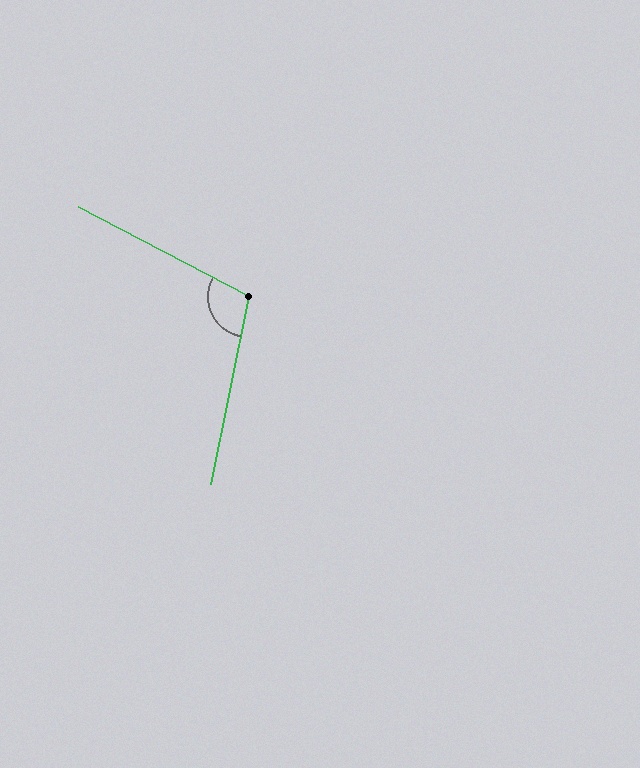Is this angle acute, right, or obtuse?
It is obtuse.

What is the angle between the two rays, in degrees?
Approximately 106 degrees.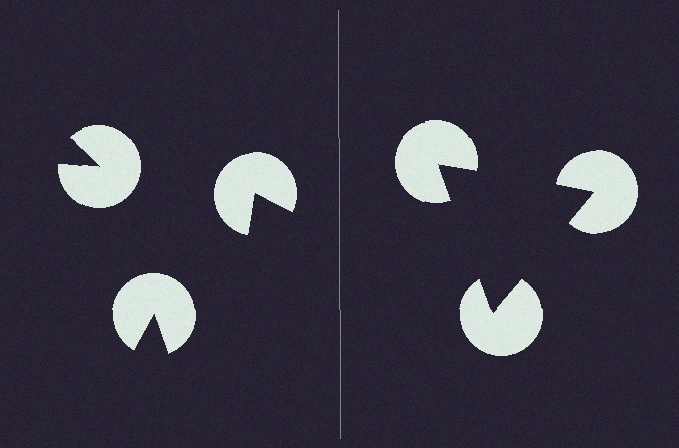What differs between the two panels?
The pac-man discs are positioned identically on both sides; only the wedge orientations differ. On the right they align to a triangle; on the left they are misaligned.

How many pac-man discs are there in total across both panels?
6 — 3 on each side.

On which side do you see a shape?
An illusory triangle appears on the right side. On the left side the wedge cuts are rotated, so no coherent shape forms.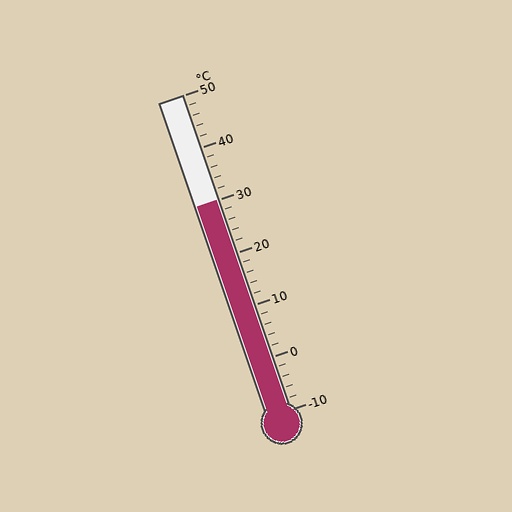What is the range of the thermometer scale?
The thermometer scale ranges from -10°C to 50°C.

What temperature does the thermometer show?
The thermometer shows approximately 30°C.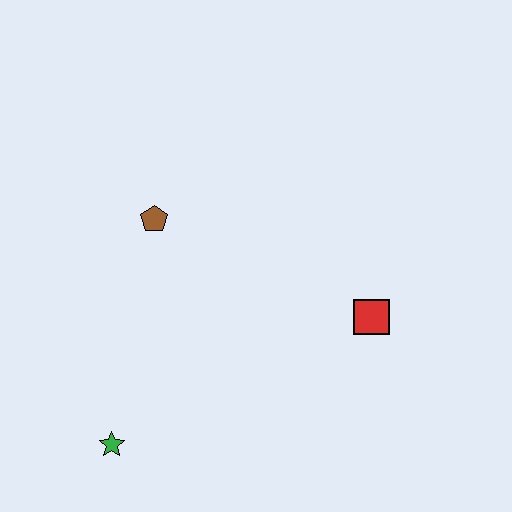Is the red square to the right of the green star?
Yes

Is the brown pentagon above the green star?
Yes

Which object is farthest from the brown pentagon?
The red square is farthest from the brown pentagon.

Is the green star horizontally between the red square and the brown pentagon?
No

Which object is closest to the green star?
The brown pentagon is closest to the green star.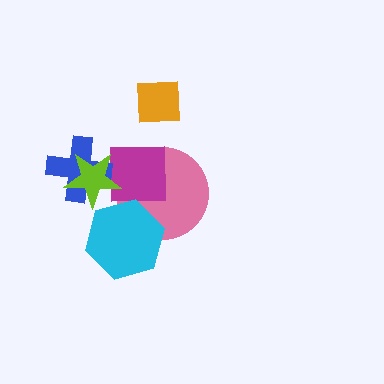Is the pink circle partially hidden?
Yes, it is partially covered by another shape.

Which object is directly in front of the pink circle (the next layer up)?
The magenta square is directly in front of the pink circle.